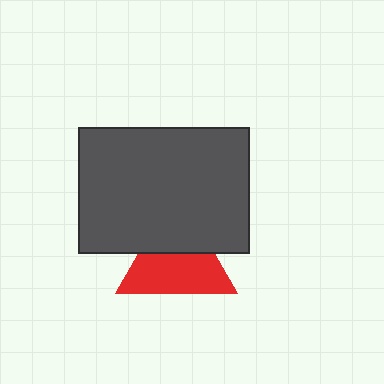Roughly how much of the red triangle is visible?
About half of it is visible (roughly 61%).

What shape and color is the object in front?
The object in front is a dark gray rectangle.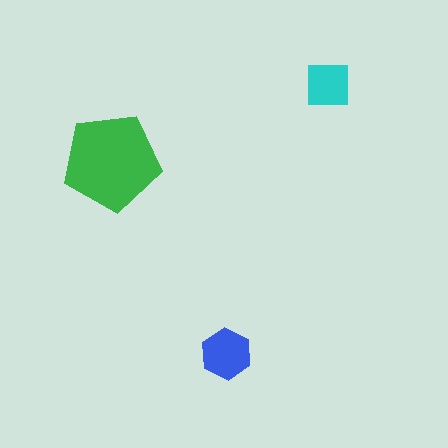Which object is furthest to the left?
The green pentagon is leftmost.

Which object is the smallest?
The cyan square.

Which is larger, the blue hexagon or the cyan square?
The blue hexagon.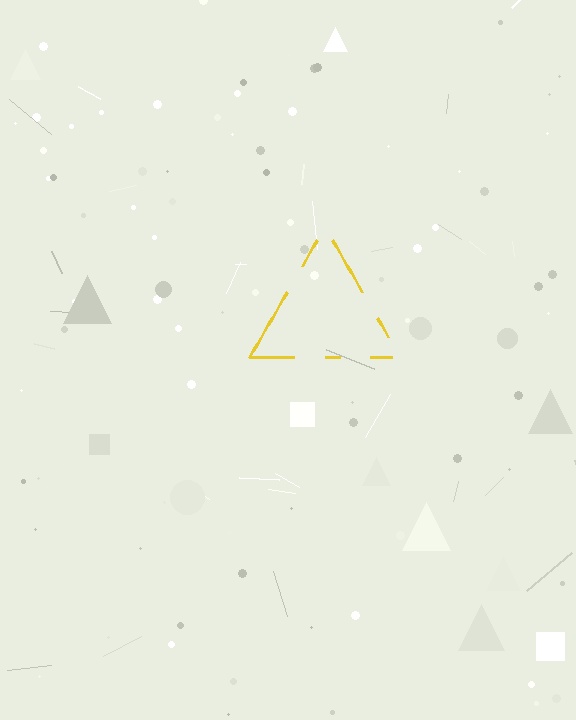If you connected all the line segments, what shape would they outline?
They would outline a triangle.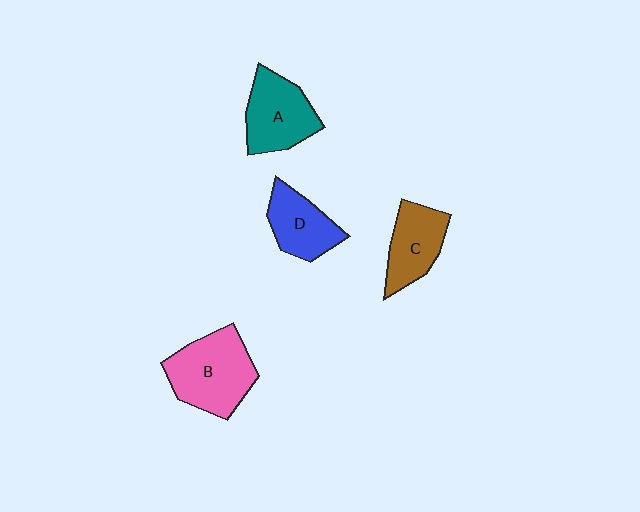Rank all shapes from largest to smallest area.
From largest to smallest: B (pink), A (teal), C (brown), D (blue).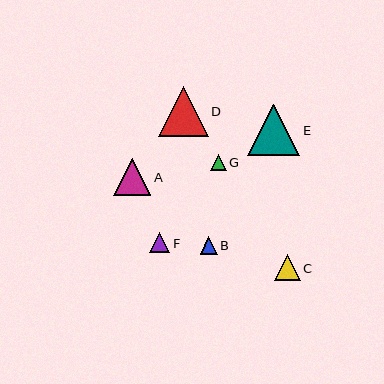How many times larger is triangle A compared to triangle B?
Triangle A is approximately 2.1 times the size of triangle B.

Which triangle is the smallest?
Triangle G is the smallest with a size of approximately 15 pixels.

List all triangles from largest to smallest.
From largest to smallest: E, D, A, C, F, B, G.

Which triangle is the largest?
Triangle E is the largest with a size of approximately 52 pixels.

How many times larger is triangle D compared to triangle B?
Triangle D is approximately 2.9 times the size of triangle B.